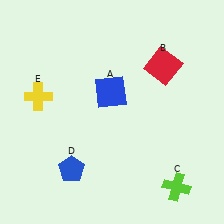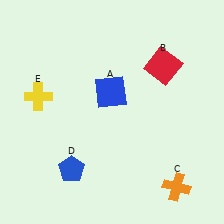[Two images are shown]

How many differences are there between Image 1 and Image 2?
There is 1 difference between the two images.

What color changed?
The cross (C) changed from lime in Image 1 to orange in Image 2.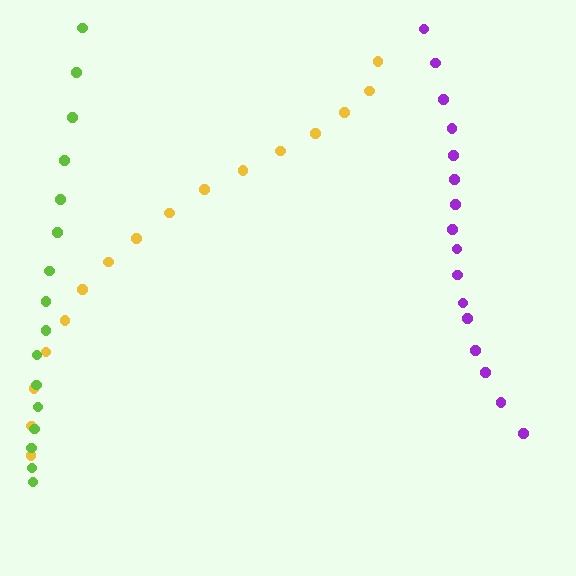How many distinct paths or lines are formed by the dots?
There are 3 distinct paths.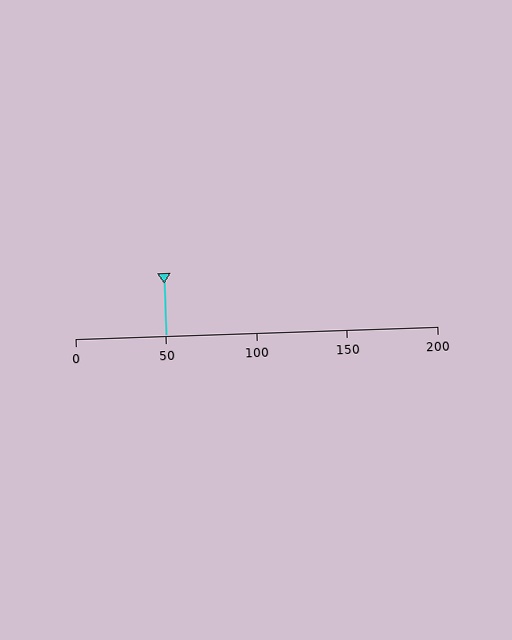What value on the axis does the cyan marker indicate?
The marker indicates approximately 50.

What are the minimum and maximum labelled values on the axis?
The axis runs from 0 to 200.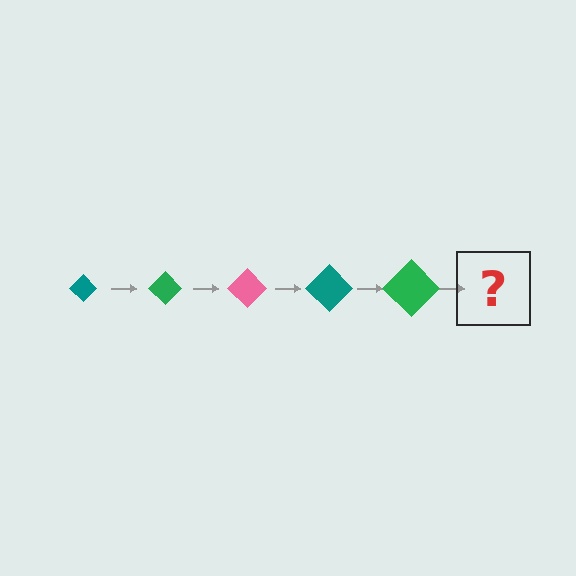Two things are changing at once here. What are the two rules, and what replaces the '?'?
The two rules are that the diamond grows larger each step and the color cycles through teal, green, and pink. The '?' should be a pink diamond, larger than the previous one.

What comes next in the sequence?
The next element should be a pink diamond, larger than the previous one.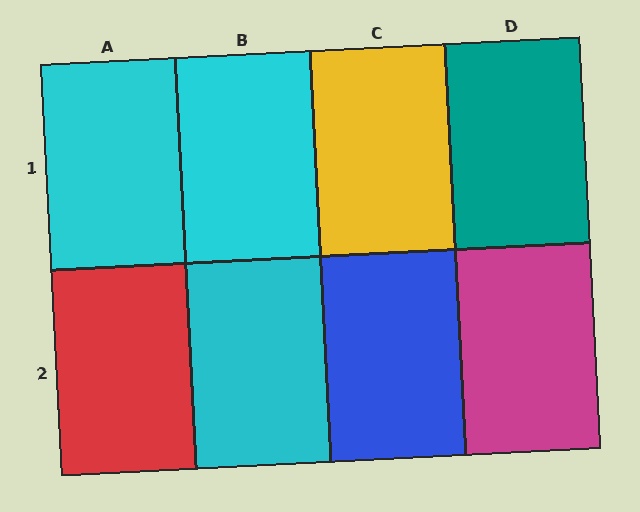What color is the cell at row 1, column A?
Cyan.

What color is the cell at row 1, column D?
Teal.